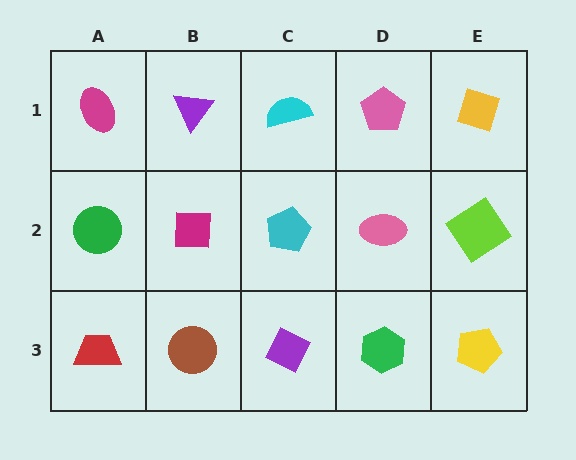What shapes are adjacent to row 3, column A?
A green circle (row 2, column A), a brown circle (row 3, column B).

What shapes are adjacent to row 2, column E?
A yellow diamond (row 1, column E), a yellow pentagon (row 3, column E), a pink ellipse (row 2, column D).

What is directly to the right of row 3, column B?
A purple diamond.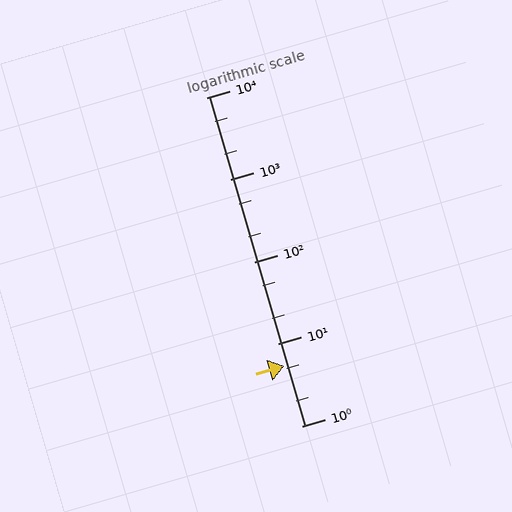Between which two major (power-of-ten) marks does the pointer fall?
The pointer is between 1 and 10.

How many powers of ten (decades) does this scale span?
The scale spans 4 decades, from 1 to 10000.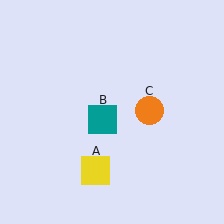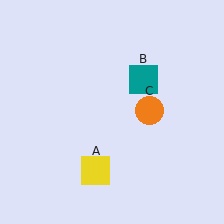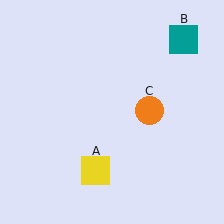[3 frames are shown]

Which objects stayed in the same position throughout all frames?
Yellow square (object A) and orange circle (object C) remained stationary.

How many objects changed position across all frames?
1 object changed position: teal square (object B).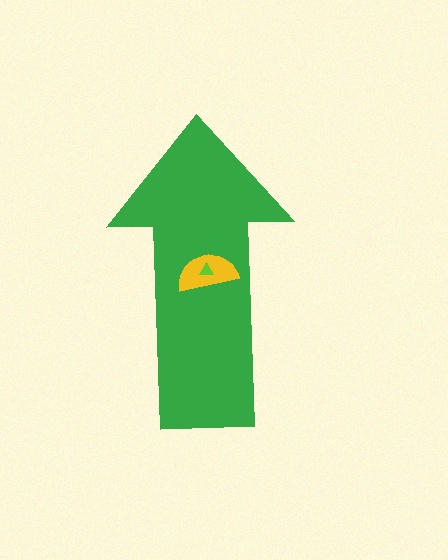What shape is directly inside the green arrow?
The yellow semicircle.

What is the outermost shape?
The green arrow.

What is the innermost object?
The lime triangle.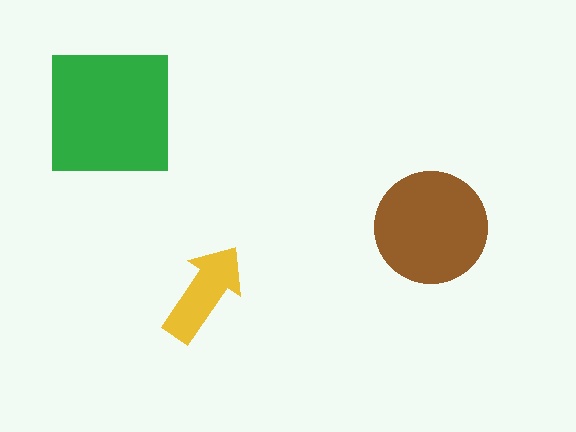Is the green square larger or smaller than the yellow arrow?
Larger.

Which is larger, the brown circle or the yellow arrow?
The brown circle.